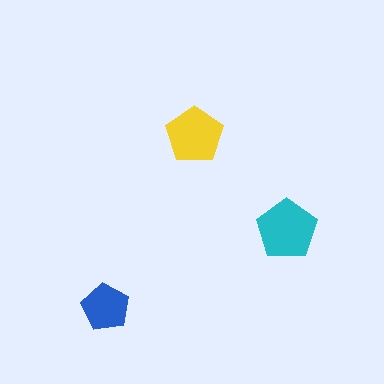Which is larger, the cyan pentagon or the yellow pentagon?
The cyan one.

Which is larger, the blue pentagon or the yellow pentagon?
The yellow one.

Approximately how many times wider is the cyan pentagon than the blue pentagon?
About 1.5 times wider.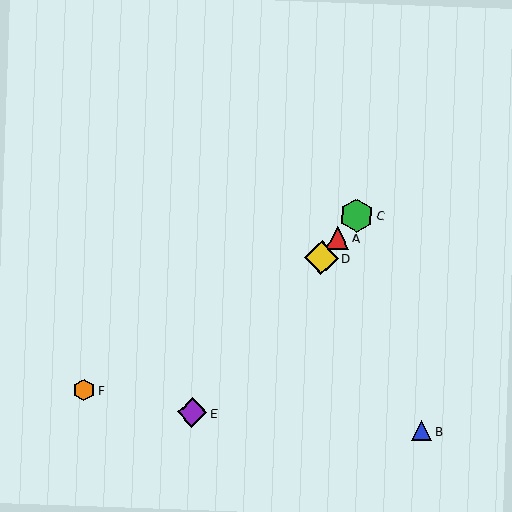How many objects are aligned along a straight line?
4 objects (A, C, D, E) are aligned along a straight line.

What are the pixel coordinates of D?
Object D is at (321, 258).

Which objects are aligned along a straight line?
Objects A, C, D, E are aligned along a straight line.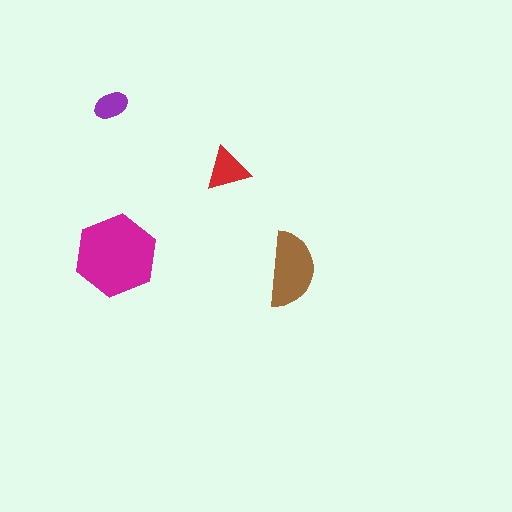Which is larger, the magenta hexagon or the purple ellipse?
The magenta hexagon.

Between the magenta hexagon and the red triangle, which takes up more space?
The magenta hexagon.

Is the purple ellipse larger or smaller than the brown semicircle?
Smaller.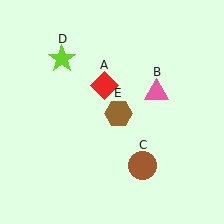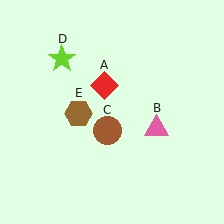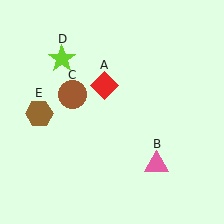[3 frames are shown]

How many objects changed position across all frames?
3 objects changed position: pink triangle (object B), brown circle (object C), brown hexagon (object E).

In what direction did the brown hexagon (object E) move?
The brown hexagon (object E) moved left.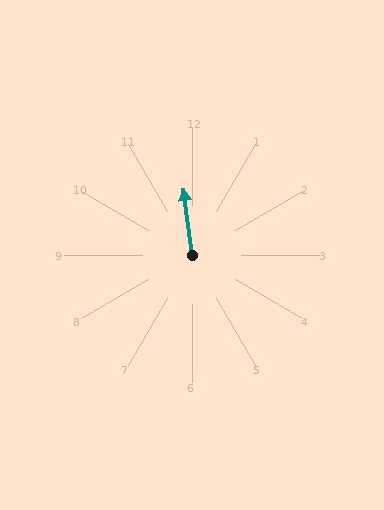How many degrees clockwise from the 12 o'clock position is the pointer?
Approximately 352 degrees.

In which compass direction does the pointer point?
North.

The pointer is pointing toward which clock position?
Roughly 12 o'clock.